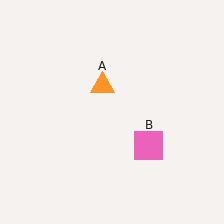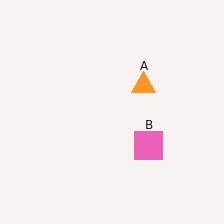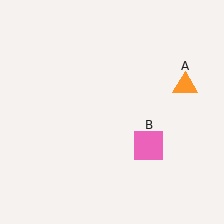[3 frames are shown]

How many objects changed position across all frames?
1 object changed position: orange triangle (object A).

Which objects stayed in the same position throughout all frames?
Pink square (object B) remained stationary.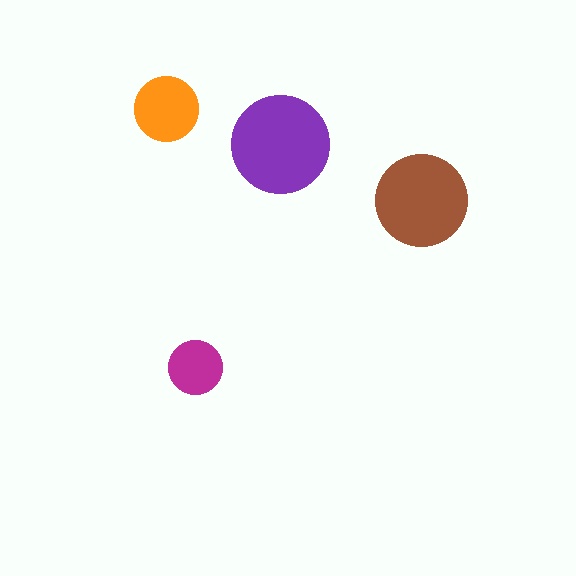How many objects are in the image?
There are 4 objects in the image.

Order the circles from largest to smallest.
the purple one, the brown one, the orange one, the magenta one.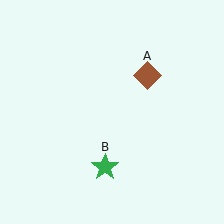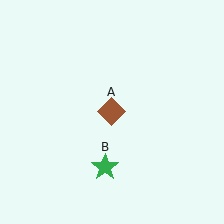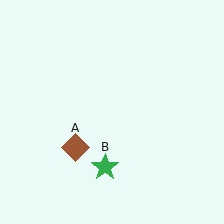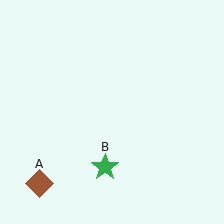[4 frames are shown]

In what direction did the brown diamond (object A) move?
The brown diamond (object A) moved down and to the left.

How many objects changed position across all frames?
1 object changed position: brown diamond (object A).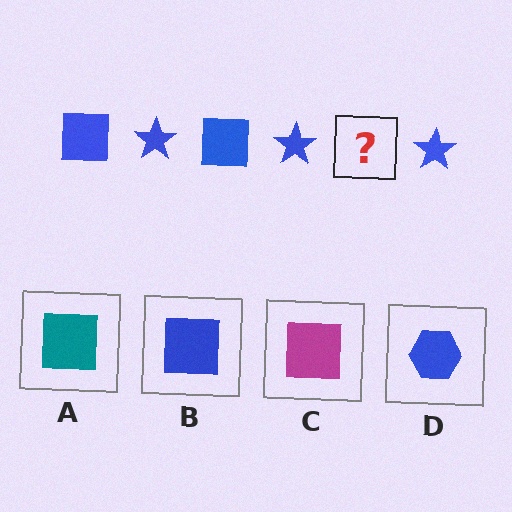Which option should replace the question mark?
Option B.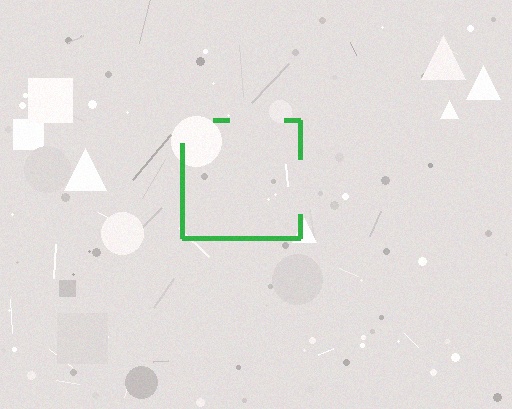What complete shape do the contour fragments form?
The contour fragments form a square.